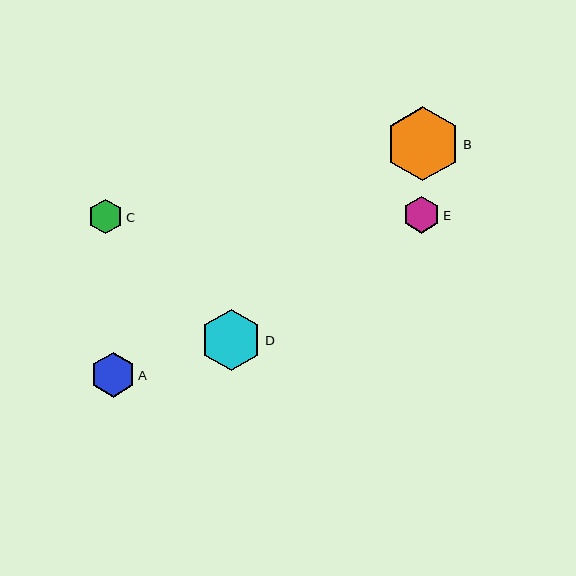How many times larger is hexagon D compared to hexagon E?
Hexagon D is approximately 1.7 times the size of hexagon E.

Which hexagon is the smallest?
Hexagon C is the smallest with a size of approximately 35 pixels.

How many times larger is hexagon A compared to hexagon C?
Hexagon A is approximately 1.3 times the size of hexagon C.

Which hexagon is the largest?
Hexagon B is the largest with a size of approximately 74 pixels.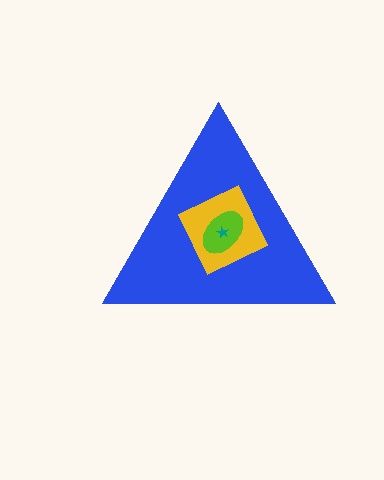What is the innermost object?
The teal star.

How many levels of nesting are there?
4.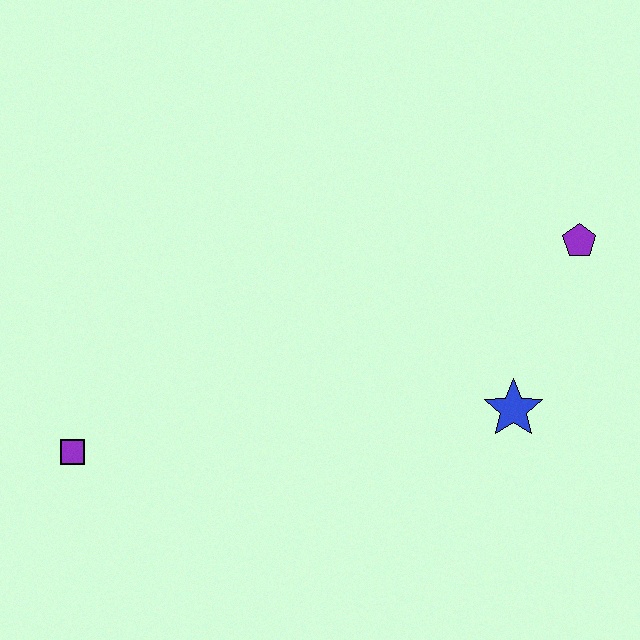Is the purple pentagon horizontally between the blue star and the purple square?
No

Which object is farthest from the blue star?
The purple square is farthest from the blue star.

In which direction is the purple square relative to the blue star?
The purple square is to the left of the blue star.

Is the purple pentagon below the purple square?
No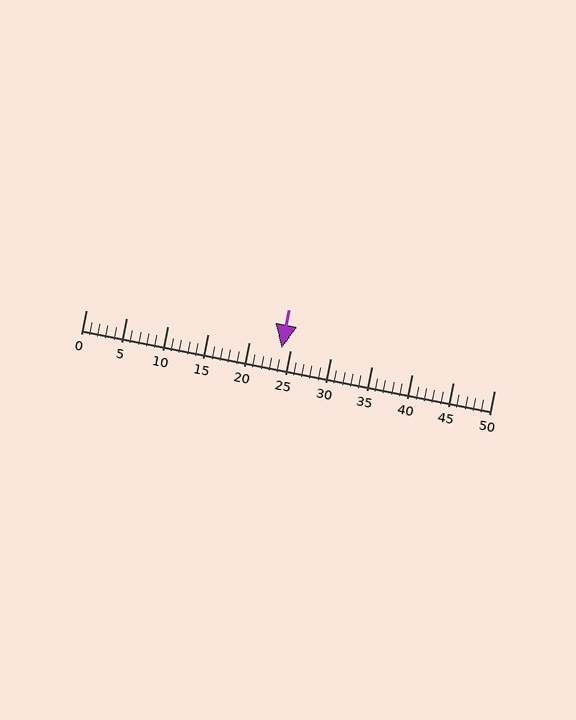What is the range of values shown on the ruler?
The ruler shows values from 0 to 50.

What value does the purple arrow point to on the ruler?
The purple arrow points to approximately 24.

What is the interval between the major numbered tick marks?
The major tick marks are spaced 5 units apart.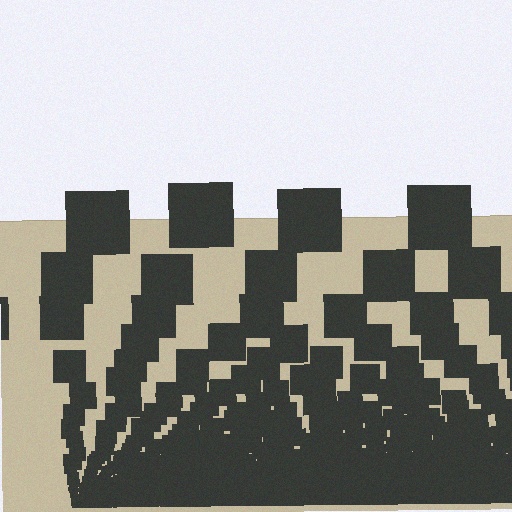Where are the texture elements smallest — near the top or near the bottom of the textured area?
Near the bottom.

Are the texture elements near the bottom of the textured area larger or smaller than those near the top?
Smaller. The gradient is inverted — elements near the bottom are smaller and denser.